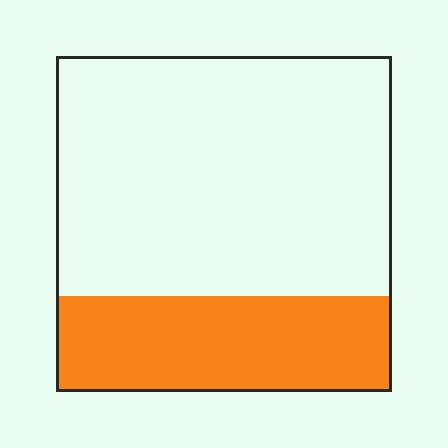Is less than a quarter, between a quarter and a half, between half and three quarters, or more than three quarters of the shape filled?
Between a quarter and a half.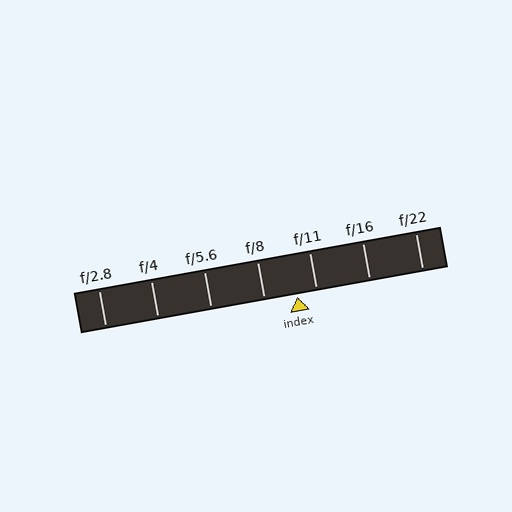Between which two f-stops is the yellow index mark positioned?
The index mark is between f/8 and f/11.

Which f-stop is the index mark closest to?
The index mark is closest to f/11.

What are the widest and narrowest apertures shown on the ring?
The widest aperture shown is f/2.8 and the narrowest is f/22.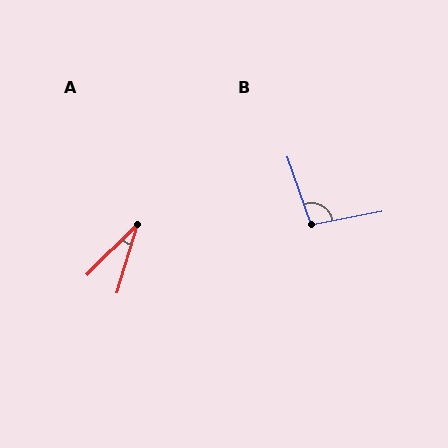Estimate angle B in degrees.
Approximately 99 degrees.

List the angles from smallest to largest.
A (28°), B (99°).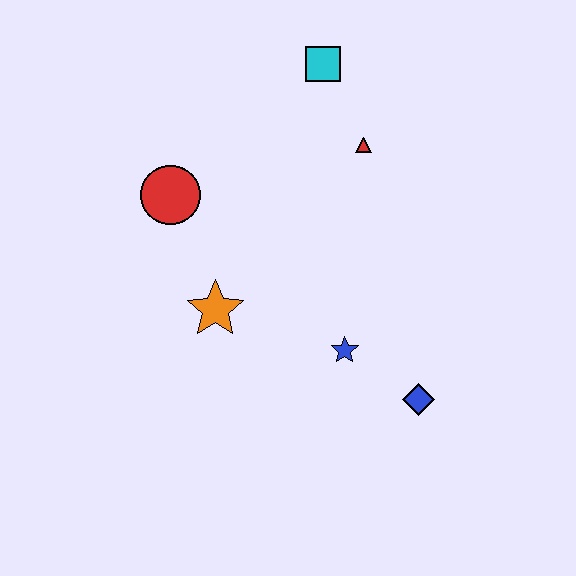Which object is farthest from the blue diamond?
The cyan square is farthest from the blue diamond.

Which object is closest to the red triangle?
The cyan square is closest to the red triangle.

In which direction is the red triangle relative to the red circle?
The red triangle is to the right of the red circle.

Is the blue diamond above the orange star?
No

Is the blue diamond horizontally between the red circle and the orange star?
No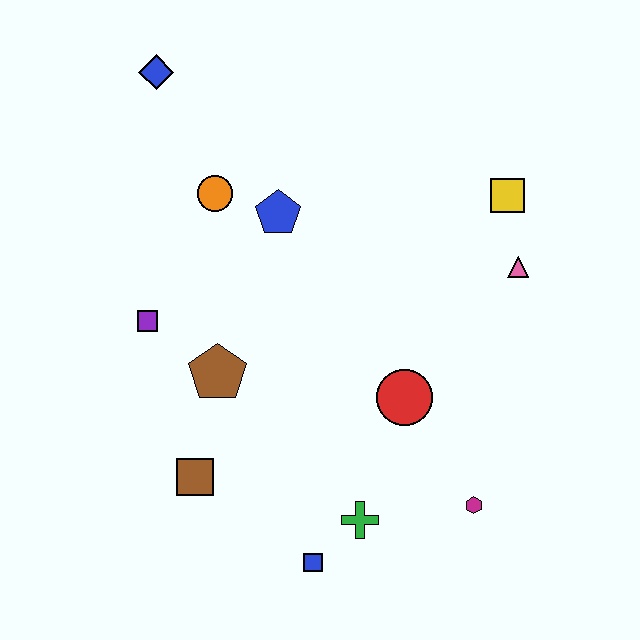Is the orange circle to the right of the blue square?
No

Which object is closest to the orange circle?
The blue pentagon is closest to the orange circle.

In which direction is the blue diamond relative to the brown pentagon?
The blue diamond is above the brown pentagon.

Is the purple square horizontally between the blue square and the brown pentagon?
No